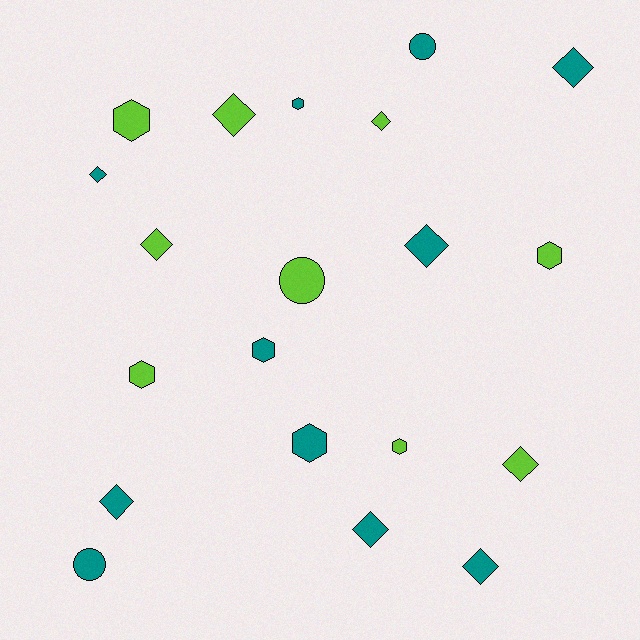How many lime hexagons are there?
There are 4 lime hexagons.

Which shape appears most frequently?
Diamond, with 10 objects.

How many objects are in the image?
There are 20 objects.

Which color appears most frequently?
Teal, with 11 objects.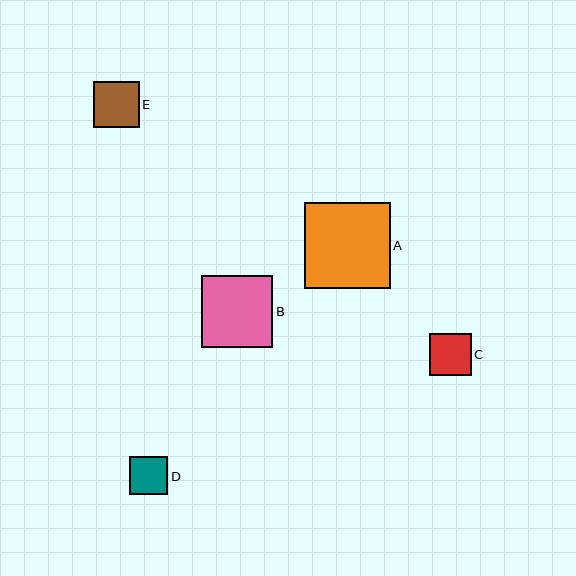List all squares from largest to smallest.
From largest to smallest: A, B, E, C, D.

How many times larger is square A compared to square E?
Square A is approximately 1.9 times the size of square E.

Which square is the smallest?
Square D is the smallest with a size of approximately 38 pixels.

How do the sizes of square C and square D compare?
Square C and square D are approximately the same size.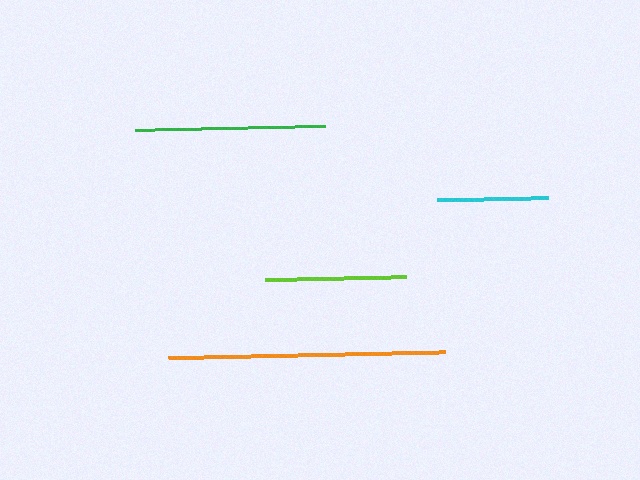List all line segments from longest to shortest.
From longest to shortest: orange, green, lime, cyan.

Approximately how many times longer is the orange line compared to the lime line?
The orange line is approximately 2.0 times the length of the lime line.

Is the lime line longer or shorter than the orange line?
The orange line is longer than the lime line.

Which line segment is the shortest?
The cyan line is the shortest at approximately 111 pixels.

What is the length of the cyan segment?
The cyan segment is approximately 111 pixels long.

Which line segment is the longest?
The orange line is the longest at approximately 278 pixels.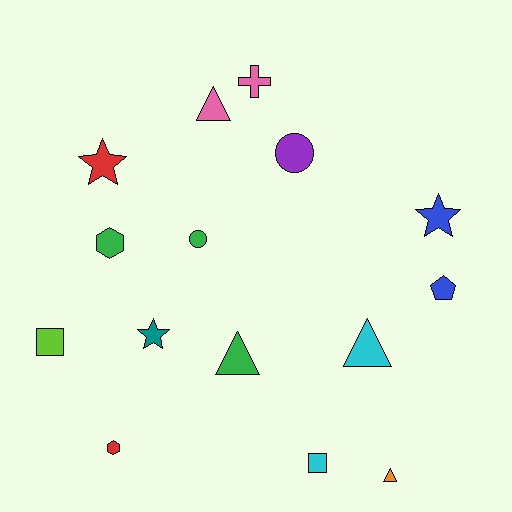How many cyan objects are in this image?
There are 2 cyan objects.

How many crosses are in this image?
There is 1 cross.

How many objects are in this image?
There are 15 objects.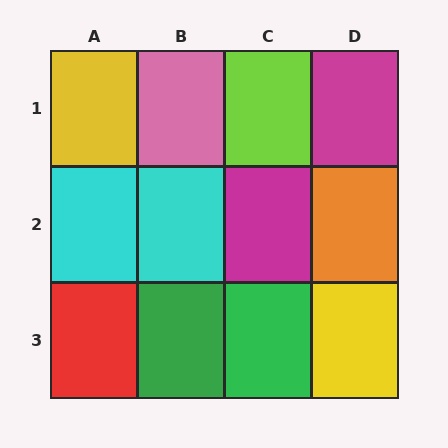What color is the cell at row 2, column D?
Orange.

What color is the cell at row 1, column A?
Yellow.